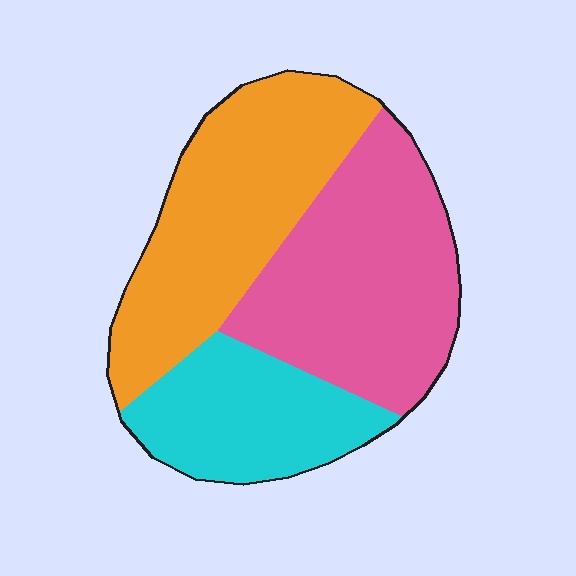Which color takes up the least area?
Cyan, at roughly 25%.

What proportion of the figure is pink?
Pink takes up between a quarter and a half of the figure.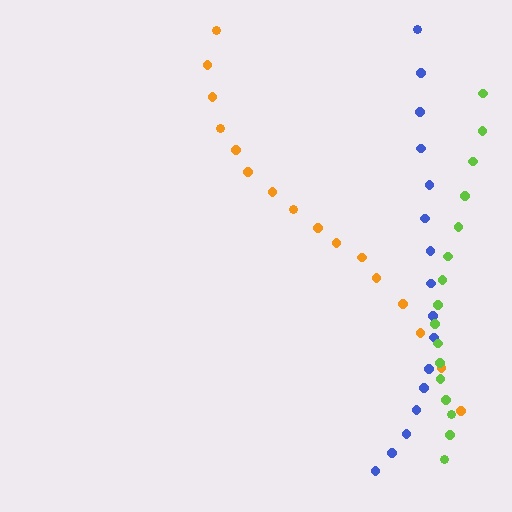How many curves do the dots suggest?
There are 3 distinct paths.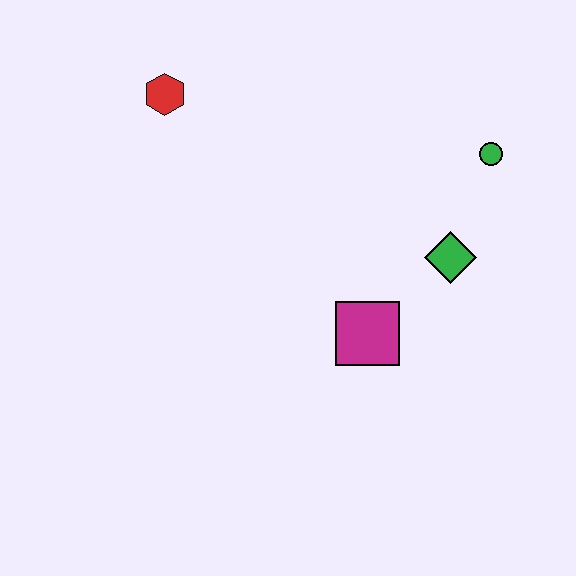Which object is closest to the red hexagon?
The magenta square is closest to the red hexagon.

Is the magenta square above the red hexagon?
No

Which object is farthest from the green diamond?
The red hexagon is farthest from the green diamond.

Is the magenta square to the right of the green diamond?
No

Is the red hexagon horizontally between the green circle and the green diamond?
No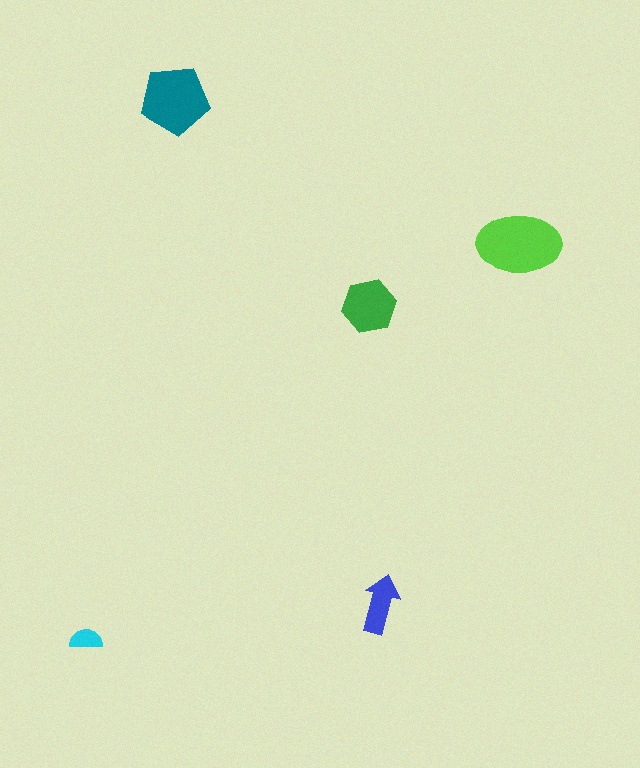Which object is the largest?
The lime ellipse.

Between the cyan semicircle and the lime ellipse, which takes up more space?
The lime ellipse.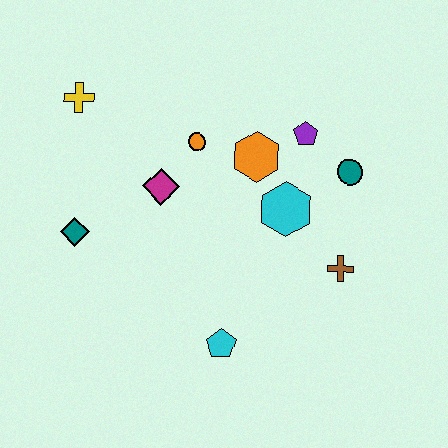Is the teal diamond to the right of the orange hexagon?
No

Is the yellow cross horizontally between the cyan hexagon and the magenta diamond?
No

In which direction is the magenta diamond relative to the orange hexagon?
The magenta diamond is to the left of the orange hexagon.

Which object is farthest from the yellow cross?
The brown cross is farthest from the yellow cross.